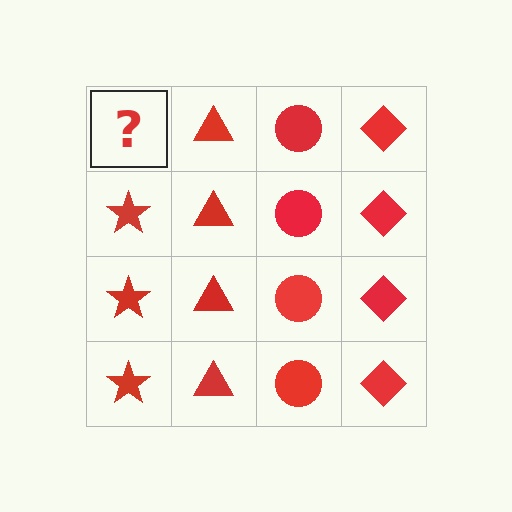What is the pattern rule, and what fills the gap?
The rule is that each column has a consistent shape. The gap should be filled with a red star.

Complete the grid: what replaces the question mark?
The question mark should be replaced with a red star.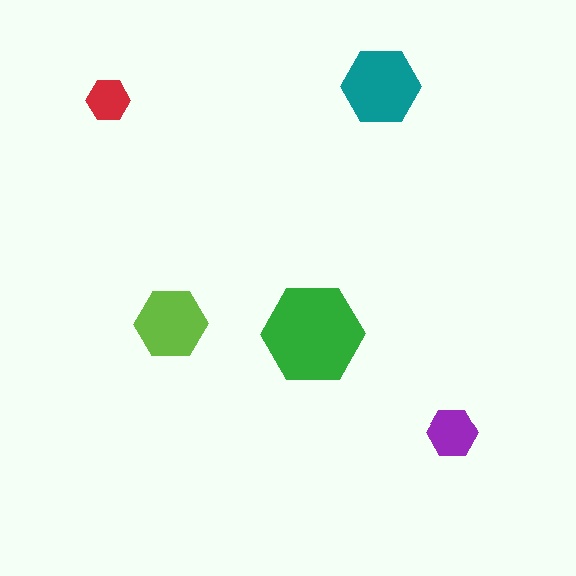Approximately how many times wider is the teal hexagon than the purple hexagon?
About 1.5 times wider.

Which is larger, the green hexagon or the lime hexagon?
The green one.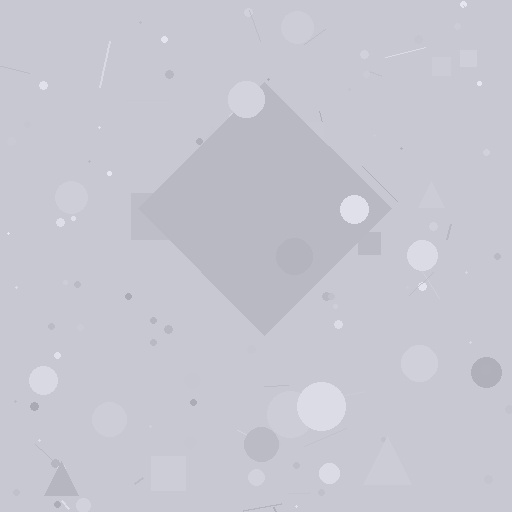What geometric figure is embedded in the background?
A diamond is embedded in the background.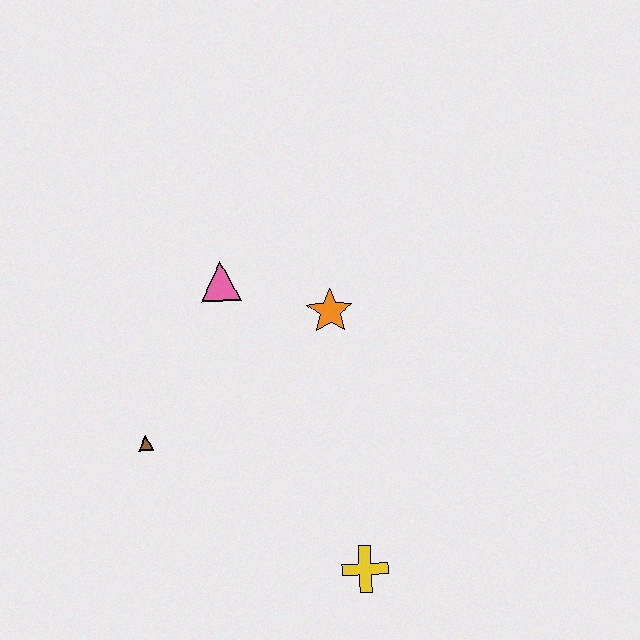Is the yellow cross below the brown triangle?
Yes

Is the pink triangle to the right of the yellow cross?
No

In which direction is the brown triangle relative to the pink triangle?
The brown triangle is below the pink triangle.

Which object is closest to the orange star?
The pink triangle is closest to the orange star.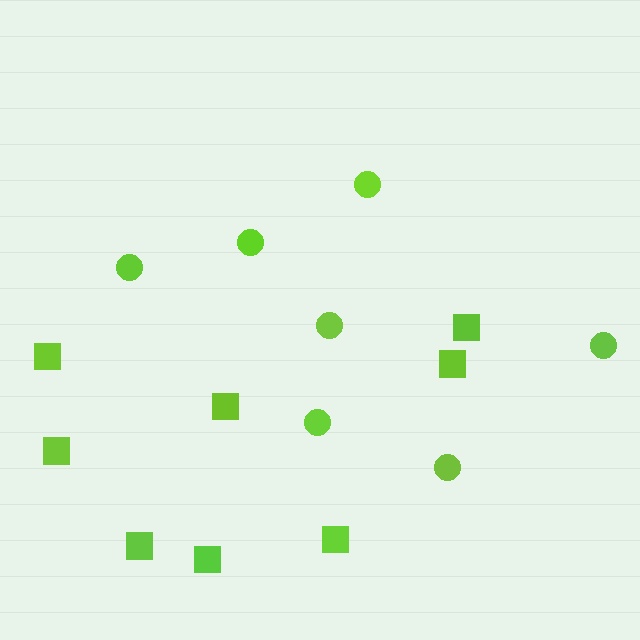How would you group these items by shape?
There are 2 groups: one group of circles (7) and one group of squares (8).